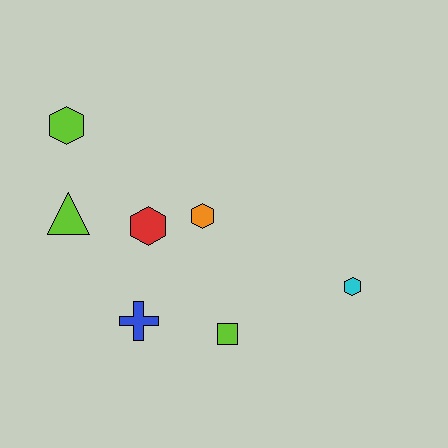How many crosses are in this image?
There is 1 cross.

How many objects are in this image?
There are 7 objects.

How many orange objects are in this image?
There is 1 orange object.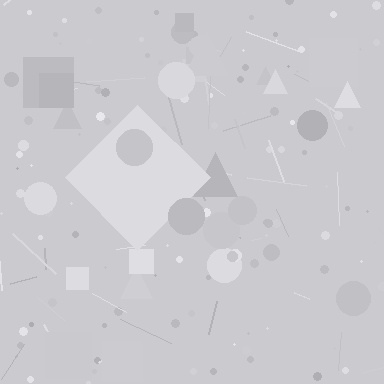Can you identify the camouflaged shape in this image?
The camouflaged shape is a diamond.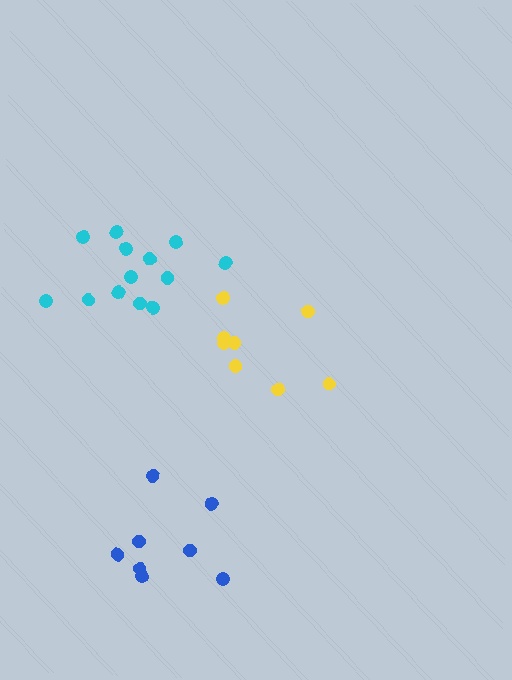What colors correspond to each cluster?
The clusters are colored: cyan, yellow, blue.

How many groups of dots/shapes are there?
There are 3 groups.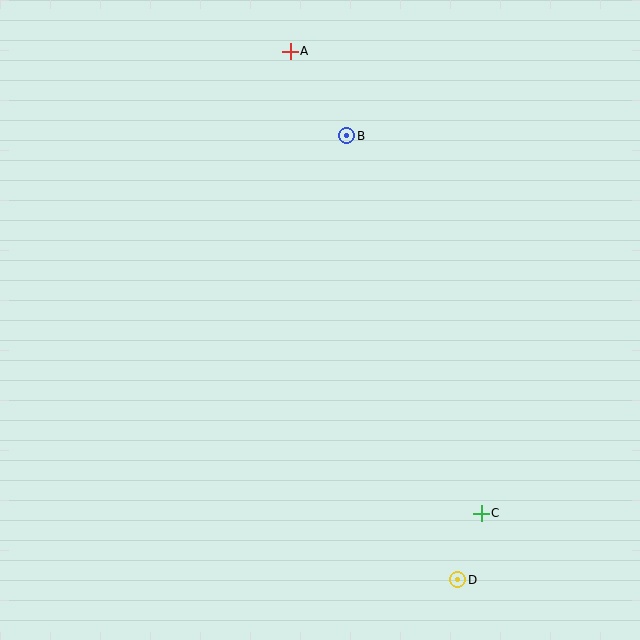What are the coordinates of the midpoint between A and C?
The midpoint between A and C is at (386, 282).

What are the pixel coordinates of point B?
Point B is at (347, 136).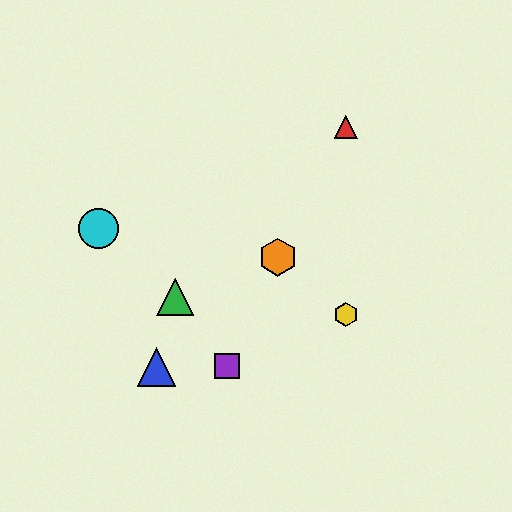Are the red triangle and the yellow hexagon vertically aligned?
Yes, both are at x≈346.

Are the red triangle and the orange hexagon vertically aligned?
No, the red triangle is at x≈346 and the orange hexagon is at x≈278.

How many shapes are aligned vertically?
2 shapes (the red triangle, the yellow hexagon) are aligned vertically.